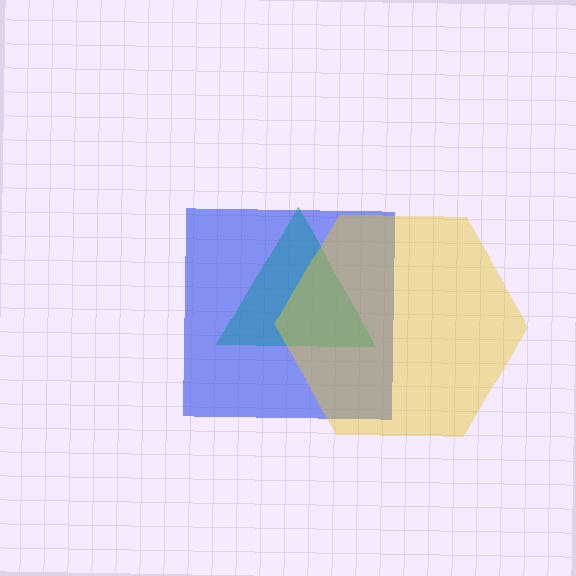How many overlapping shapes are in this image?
There are 3 overlapping shapes in the image.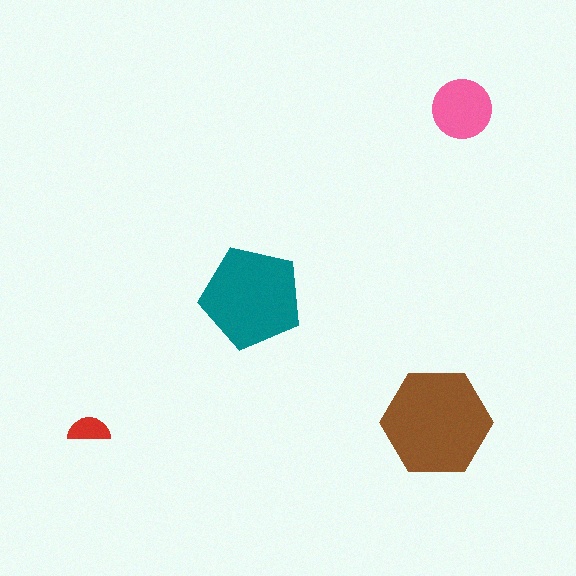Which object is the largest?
The brown hexagon.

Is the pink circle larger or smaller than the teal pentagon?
Smaller.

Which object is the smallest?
The red semicircle.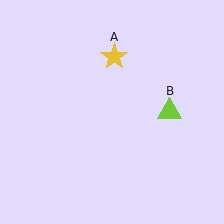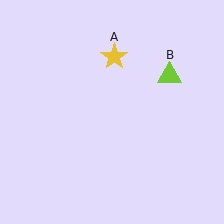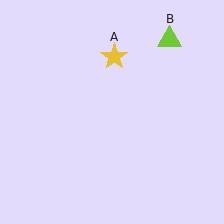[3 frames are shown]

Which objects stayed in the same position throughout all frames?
Yellow star (object A) remained stationary.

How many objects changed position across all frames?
1 object changed position: lime triangle (object B).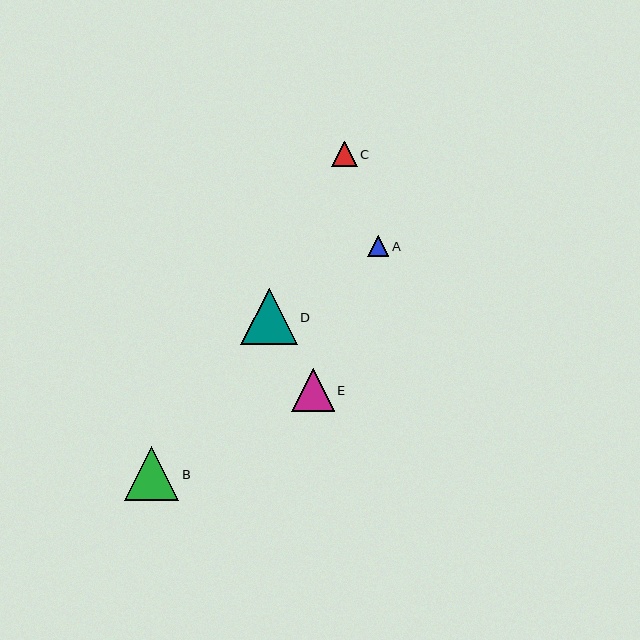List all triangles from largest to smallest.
From largest to smallest: D, B, E, C, A.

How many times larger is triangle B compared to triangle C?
Triangle B is approximately 2.1 times the size of triangle C.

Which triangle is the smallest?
Triangle A is the smallest with a size of approximately 22 pixels.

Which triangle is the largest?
Triangle D is the largest with a size of approximately 56 pixels.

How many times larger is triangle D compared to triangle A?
Triangle D is approximately 2.6 times the size of triangle A.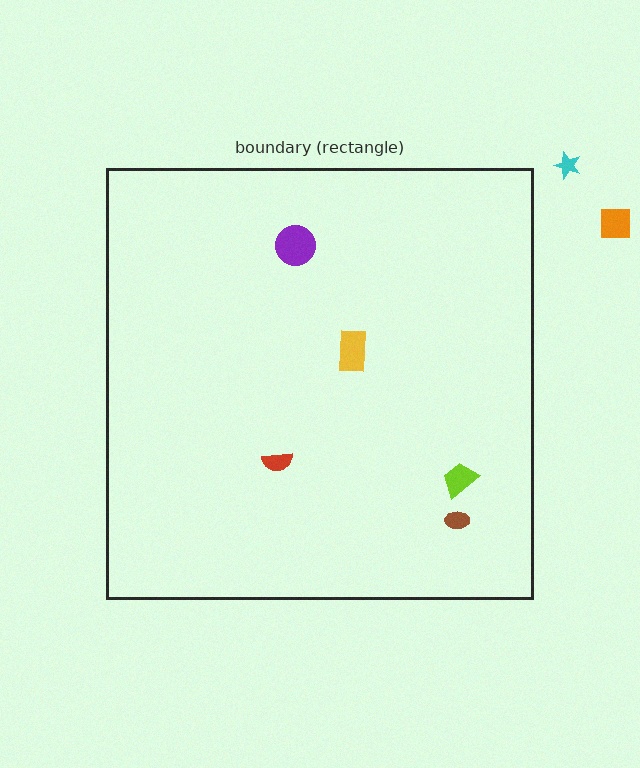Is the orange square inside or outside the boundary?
Outside.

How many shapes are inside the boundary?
5 inside, 2 outside.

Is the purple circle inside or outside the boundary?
Inside.